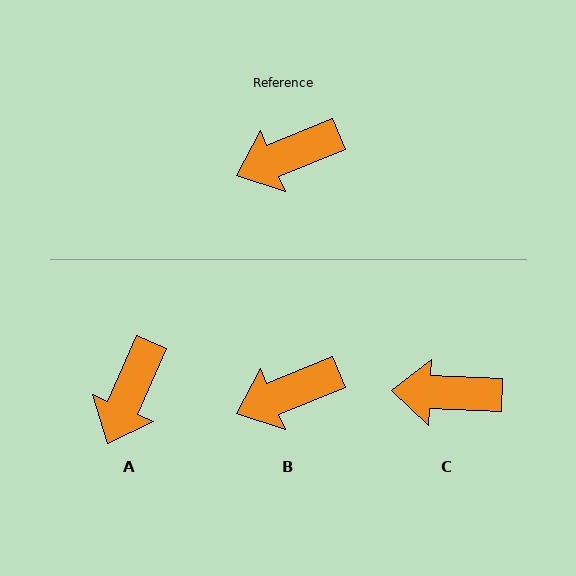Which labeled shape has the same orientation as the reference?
B.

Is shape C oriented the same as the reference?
No, it is off by about 24 degrees.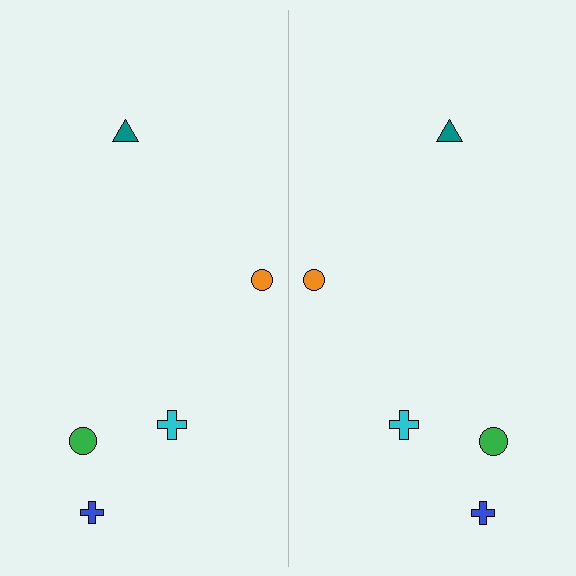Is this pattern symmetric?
Yes, this pattern has bilateral (reflection) symmetry.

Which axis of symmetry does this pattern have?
The pattern has a vertical axis of symmetry running through the center of the image.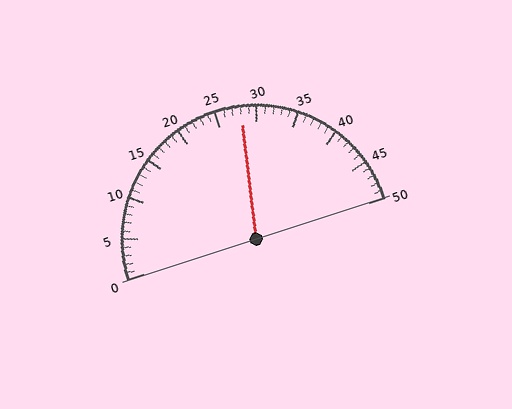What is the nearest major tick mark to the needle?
The nearest major tick mark is 30.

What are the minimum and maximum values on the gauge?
The gauge ranges from 0 to 50.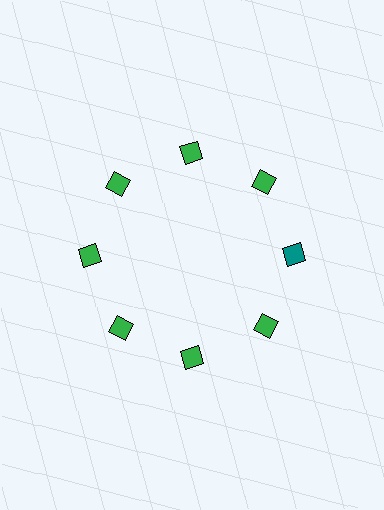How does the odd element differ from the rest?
It has a different color: teal instead of green.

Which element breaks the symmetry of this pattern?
The teal diamond at roughly the 3 o'clock position breaks the symmetry. All other shapes are green diamonds.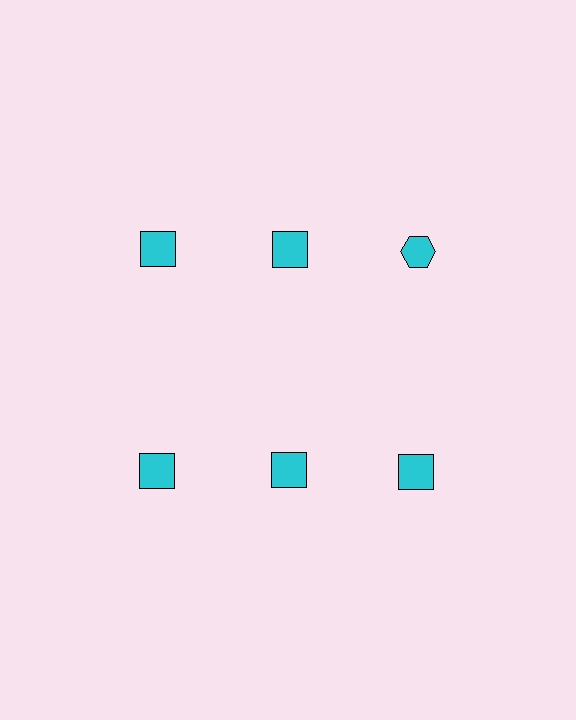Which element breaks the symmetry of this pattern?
The cyan hexagon in the top row, center column breaks the symmetry. All other shapes are cyan squares.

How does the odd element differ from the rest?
It has a different shape: hexagon instead of square.